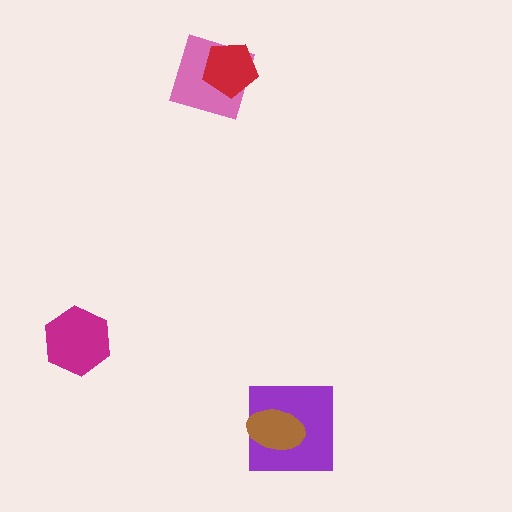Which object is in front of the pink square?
The red pentagon is in front of the pink square.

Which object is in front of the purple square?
The brown ellipse is in front of the purple square.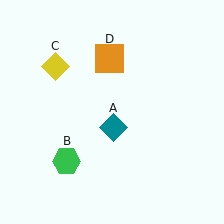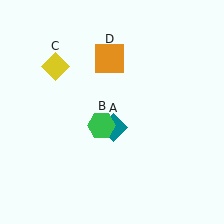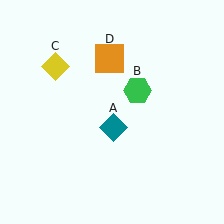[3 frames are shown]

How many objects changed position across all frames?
1 object changed position: green hexagon (object B).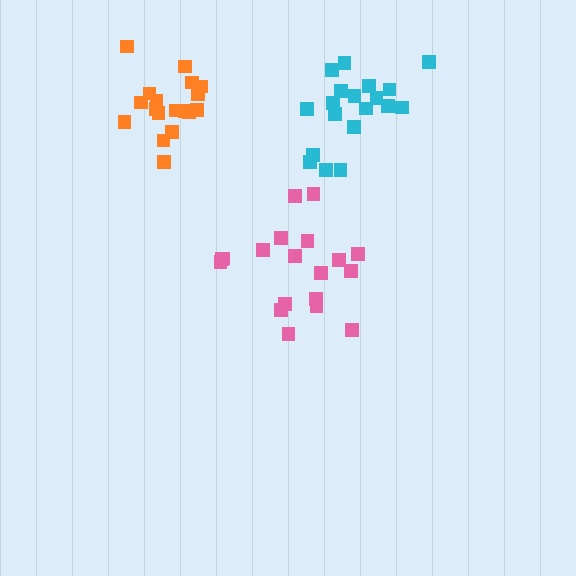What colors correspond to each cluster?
The clusters are colored: orange, pink, cyan.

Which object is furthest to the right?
The cyan cluster is rightmost.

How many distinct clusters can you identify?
There are 3 distinct clusters.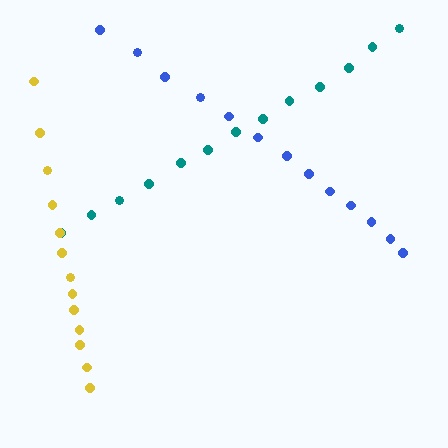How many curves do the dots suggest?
There are 3 distinct paths.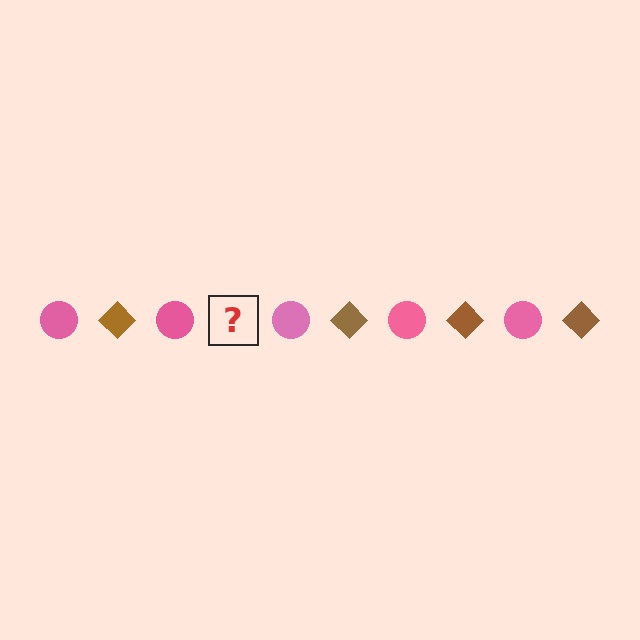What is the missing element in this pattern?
The missing element is a brown diamond.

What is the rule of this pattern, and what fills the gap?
The rule is that the pattern alternates between pink circle and brown diamond. The gap should be filled with a brown diamond.